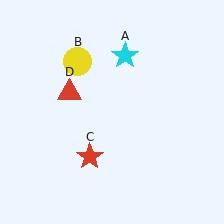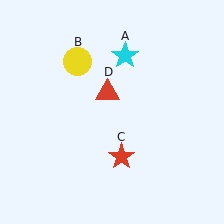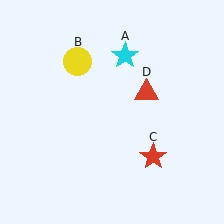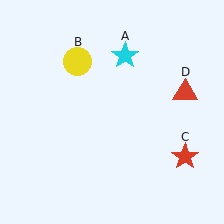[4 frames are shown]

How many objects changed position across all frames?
2 objects changed position: red star (object C), red triangle (object D).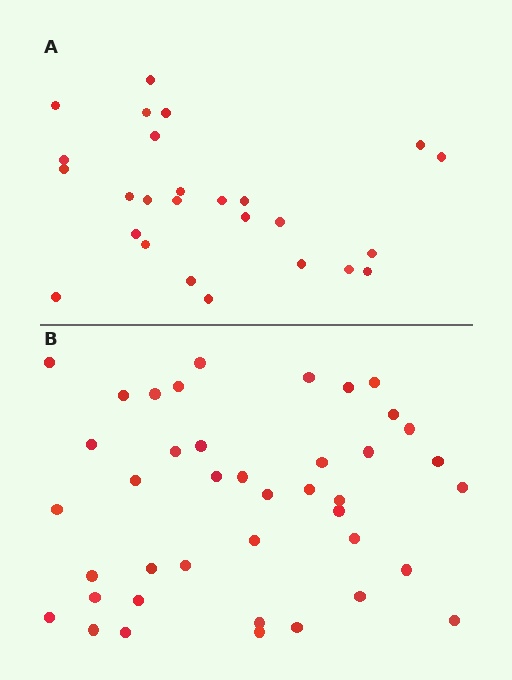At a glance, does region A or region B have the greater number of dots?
Region B (the bottom region) has more dots.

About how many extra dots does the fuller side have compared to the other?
Region B has approximately 15 more dots than region A.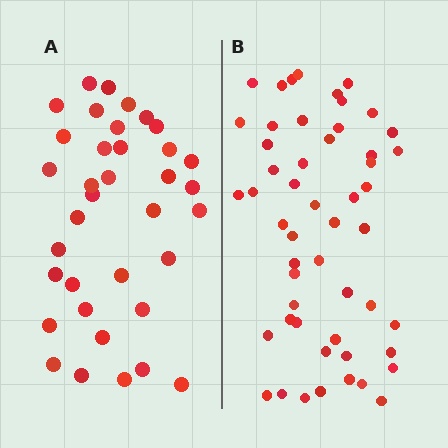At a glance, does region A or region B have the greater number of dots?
Region B (the right region) has more dots.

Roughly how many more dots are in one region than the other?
Region B has approximately 15 more dots than region A.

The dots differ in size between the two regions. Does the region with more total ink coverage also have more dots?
No. Region A has more total ink coverage because its dots are larger, but region B actually contains more individual dots. Total area can be misleading — the number of items is what matters here.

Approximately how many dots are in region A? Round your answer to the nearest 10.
About 40 dots. (The exact count is 36, which rounds to 40.)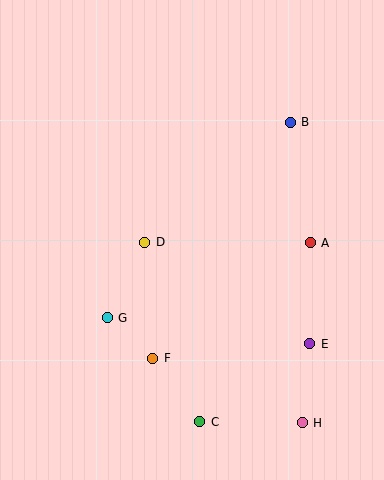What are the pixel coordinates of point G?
Point G is at (107, 318).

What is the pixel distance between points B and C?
The distance between B and C is 313 pixels.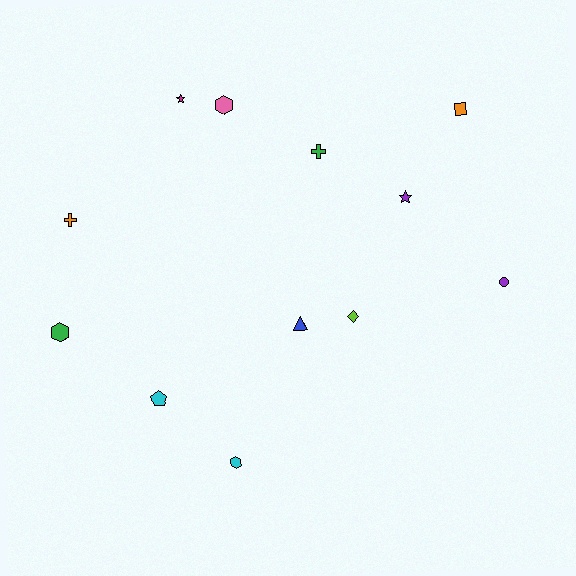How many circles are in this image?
There is 1 circle.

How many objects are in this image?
There are 12 objects.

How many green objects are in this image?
There are 2 green objects.